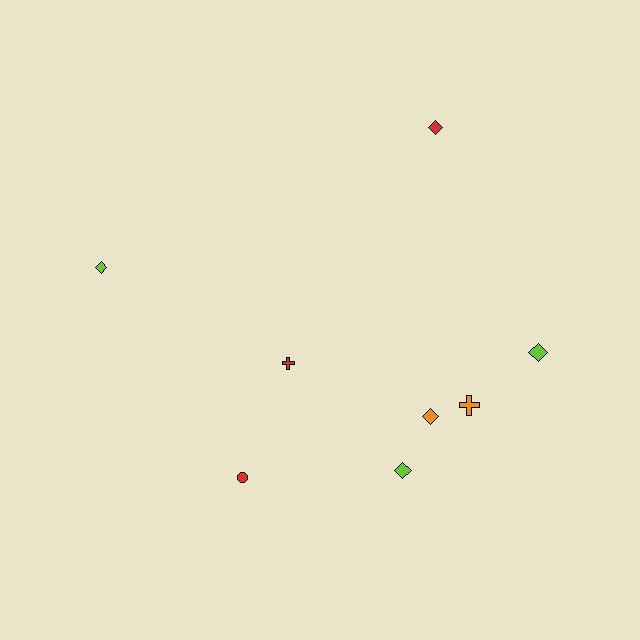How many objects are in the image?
There are 8 objects.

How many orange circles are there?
There are no orange circles.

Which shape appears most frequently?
Diamond, with 5 objects.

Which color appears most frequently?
Red, with 3 objects.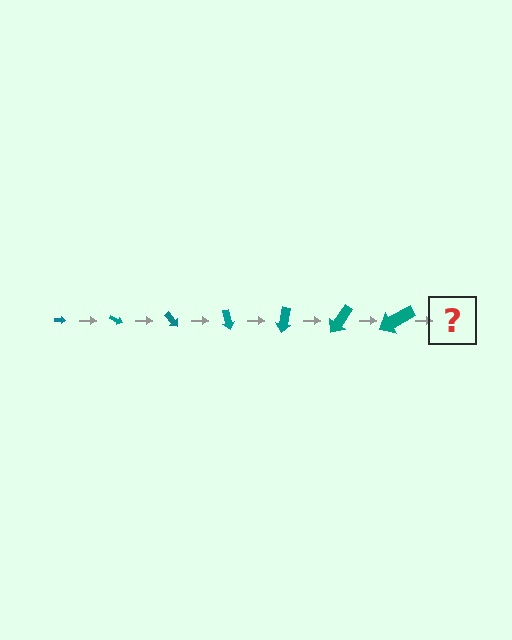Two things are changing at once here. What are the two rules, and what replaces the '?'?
The two rules are that the arrow grows larger each step and it rotates 25 degrees each step. The '?' should be an arrow, larger than the previous one and rotated 175 degrees from the start.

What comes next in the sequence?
The next element should be an arrow, larger than the previous one and rotated 175 degrees from the start.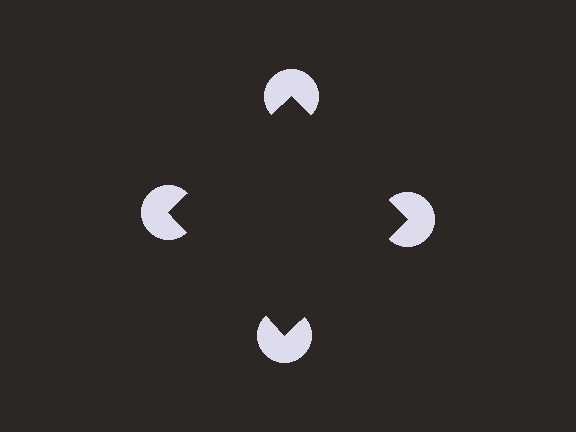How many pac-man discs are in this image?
There are 4 — one at each vertex of the illusory square.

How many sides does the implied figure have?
4 sides.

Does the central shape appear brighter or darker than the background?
It typically appears slightly darker than the background, even though no actual brightness change is drawn.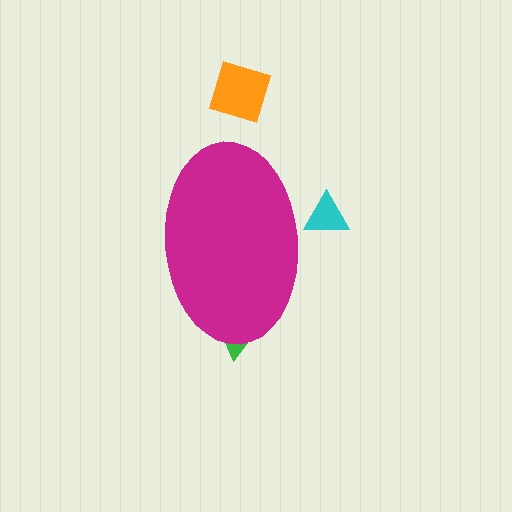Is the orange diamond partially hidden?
No, the orange diamond is fully visible.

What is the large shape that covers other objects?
A magenta ellipse.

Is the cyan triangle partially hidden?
Yes, the cyan triangle is partially hidden behind the magenta ellipse.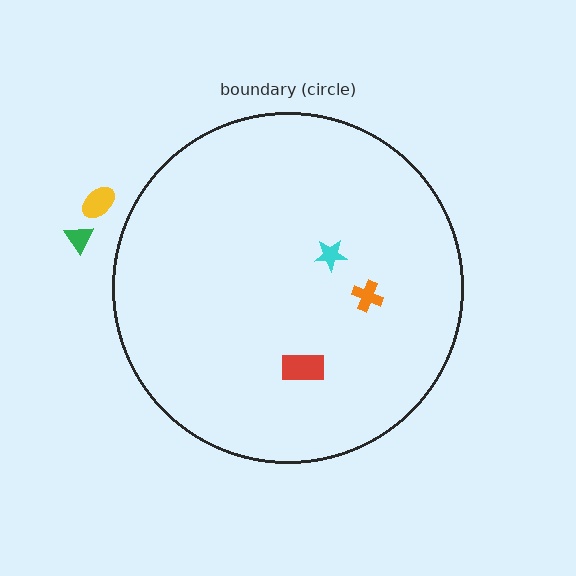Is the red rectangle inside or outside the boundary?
Inside.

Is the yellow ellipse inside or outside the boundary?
Outside.